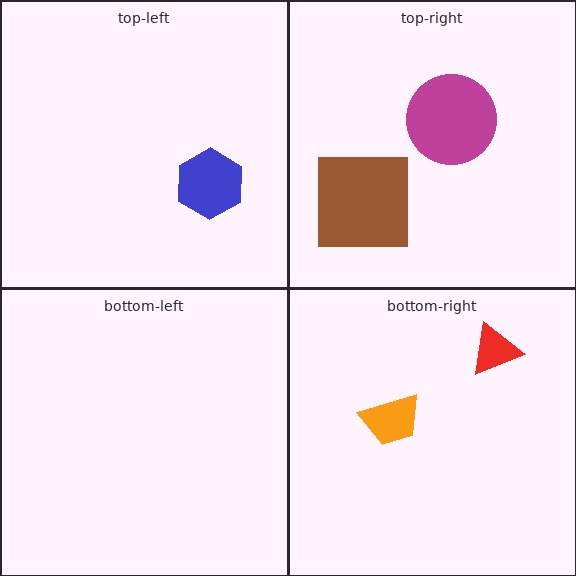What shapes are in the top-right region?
The brown square, the yellow star, the magenta circle.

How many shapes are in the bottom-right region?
2.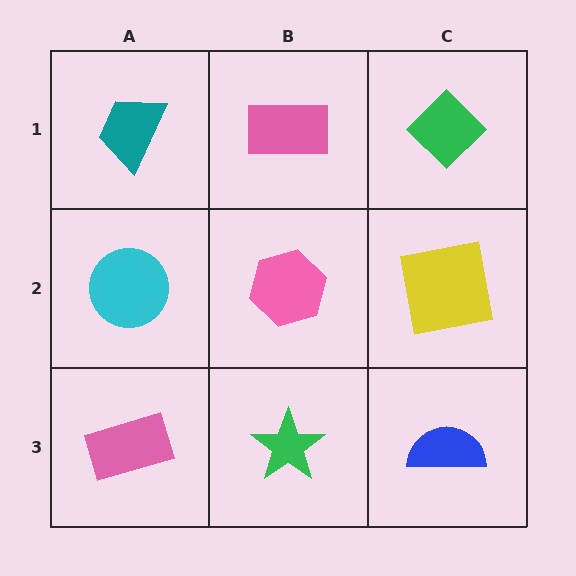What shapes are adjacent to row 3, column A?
A cyan circle (row 2, column A), a green star (row 3, column B).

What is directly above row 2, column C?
A green diamond.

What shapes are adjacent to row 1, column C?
A yellow square (row 2, column C), a pink rectangle (row 1, column B).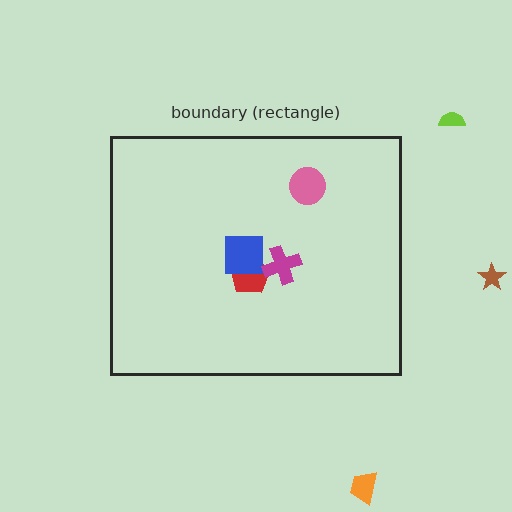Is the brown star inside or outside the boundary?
Outside.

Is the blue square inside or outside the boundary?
Inside.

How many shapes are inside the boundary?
4 inside, 3 outside.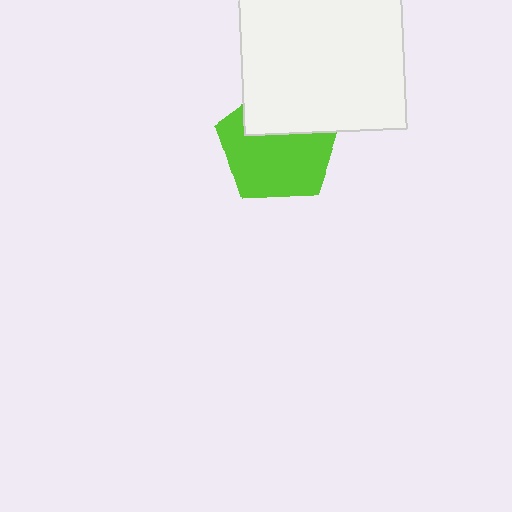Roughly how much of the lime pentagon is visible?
About half of it is visible (roughly 65%).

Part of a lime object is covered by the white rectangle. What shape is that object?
It is a pentagon.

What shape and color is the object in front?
The object in front is a white rectangle.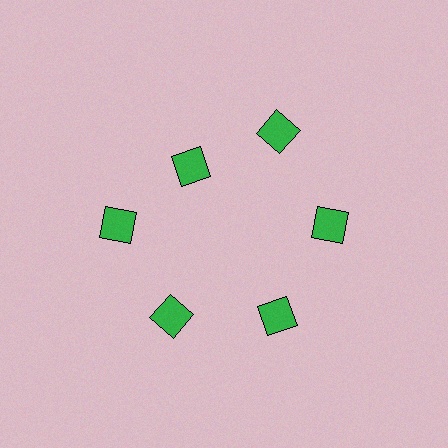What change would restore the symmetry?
The symmetry would be restored by moving it outward, back onto the ring so that all 6 squares sit at equal angles and equal distance from the center.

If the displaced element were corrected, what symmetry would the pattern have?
It would have 6-fold rotational symmetry — the pattern would map onto itself every 60 degrees.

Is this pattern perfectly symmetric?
No. The 6 green squares are arranged in a ring, but one element near the 11 o'clock position is pulled inward toward the center, breaking the 6-fold rotational symmetry.